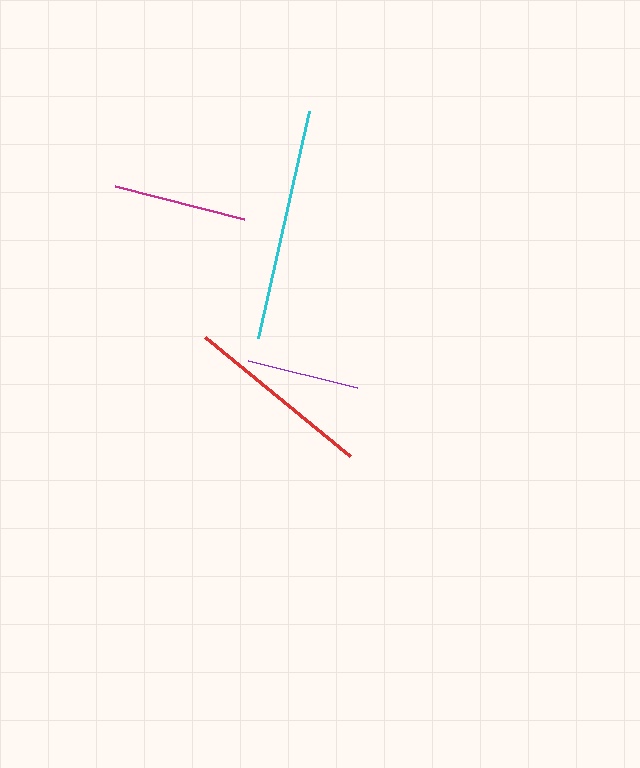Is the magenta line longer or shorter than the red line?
The red line is longer than the magenta line.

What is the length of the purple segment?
The purple segment is approximately 112 pixels long.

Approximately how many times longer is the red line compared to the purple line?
The red line is approximately 1.7 times the length of the purple line.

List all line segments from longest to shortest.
From longest to shortest: cyan, red, magenta, purple.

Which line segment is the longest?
The cyan line is the longest at approximately 232 pixels.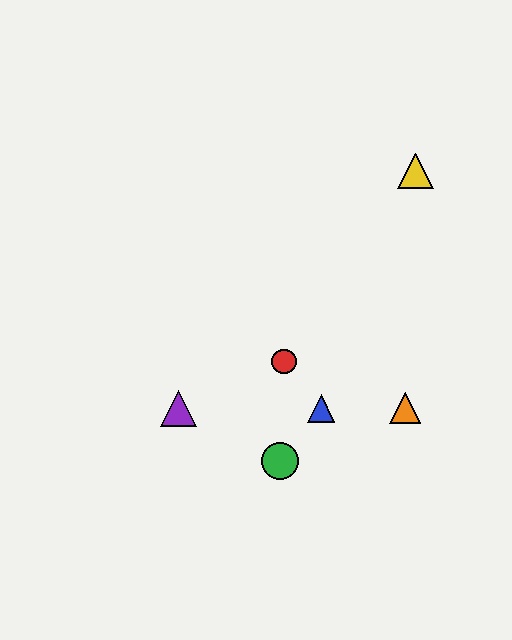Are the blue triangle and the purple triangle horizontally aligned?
Yes, both are at y≈408.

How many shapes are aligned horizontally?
3 shapes (the blue triangle, the purple triangle, the orange triangle) are aligned horizontally.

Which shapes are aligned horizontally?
The blue triangle, the purple triangle, the orange triangle are aligned horizontally.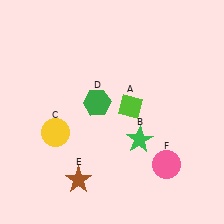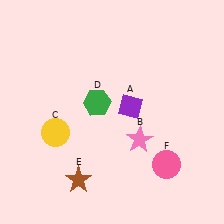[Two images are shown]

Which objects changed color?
A changed from lime to purple. B changed from green to pink.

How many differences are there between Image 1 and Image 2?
There are 2 differences between the two images.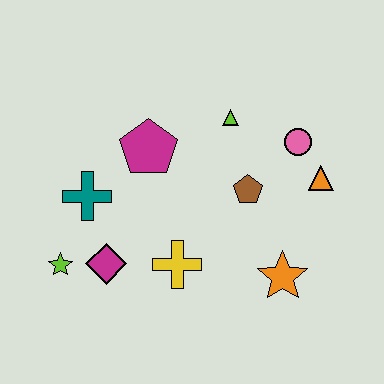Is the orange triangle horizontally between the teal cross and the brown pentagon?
No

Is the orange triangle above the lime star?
Yes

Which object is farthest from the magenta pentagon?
The orange star is farthest from the magenta pentagon.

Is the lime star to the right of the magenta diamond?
No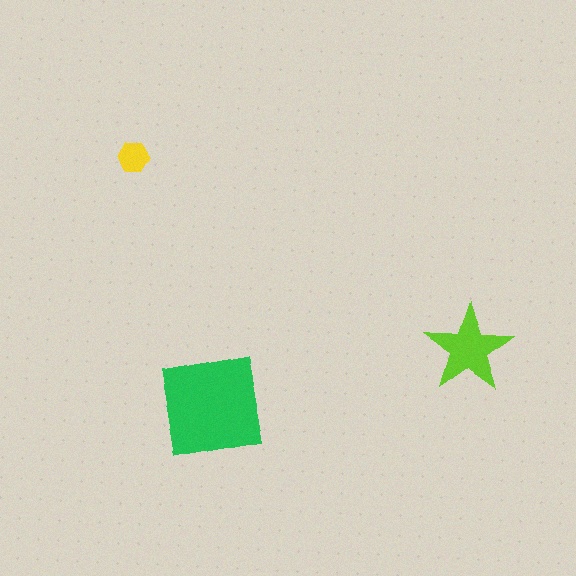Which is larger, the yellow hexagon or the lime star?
The lime star.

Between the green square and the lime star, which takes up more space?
The green square.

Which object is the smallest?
The yellow hexagon.